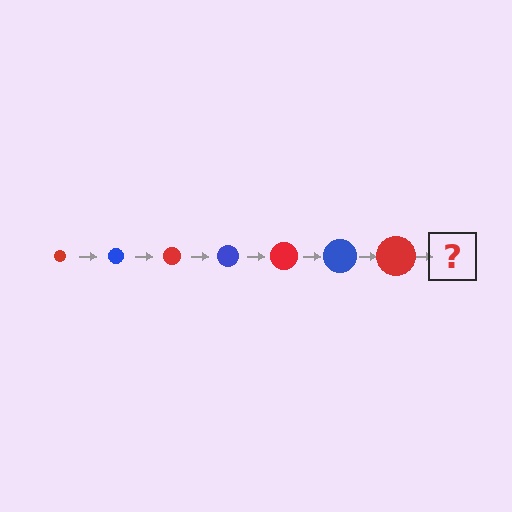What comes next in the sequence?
The next element should be a blue circle, larger than the previous one.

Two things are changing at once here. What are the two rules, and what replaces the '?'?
The two rules are that the circle grows larger each step and the color cycles through red and blue. The '?' should be a blue circle, larger than the previous one.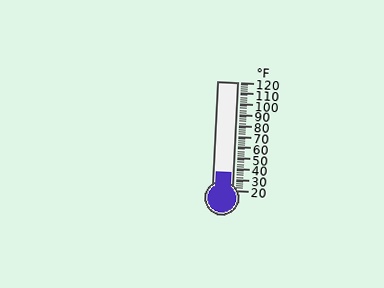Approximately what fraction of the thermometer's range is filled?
The thermometer is filled to approximately 15% of its range.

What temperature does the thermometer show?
The thermometer shows approximately 36°F.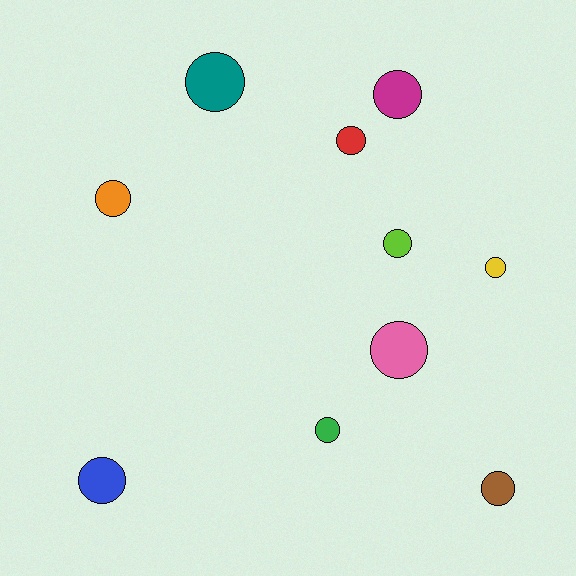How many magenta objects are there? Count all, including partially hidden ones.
There is 1 magenta object.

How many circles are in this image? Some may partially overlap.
There are 10 circles.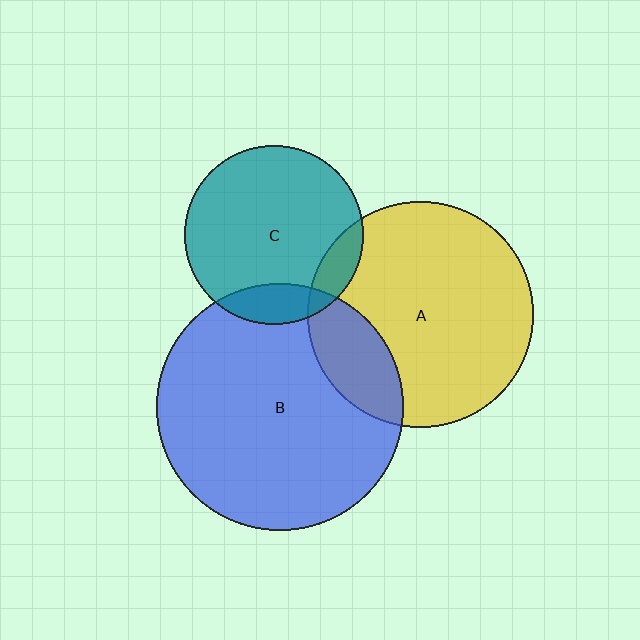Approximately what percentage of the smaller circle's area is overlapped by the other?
Approximately 10%.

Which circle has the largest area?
Circle B (blue).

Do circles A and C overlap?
Yes.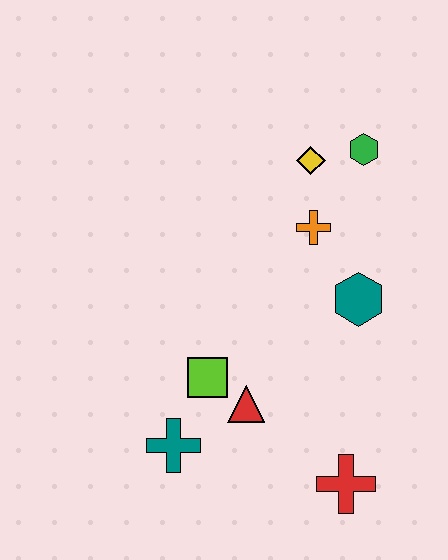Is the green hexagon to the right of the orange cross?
Yes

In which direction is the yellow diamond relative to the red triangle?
The yellow diamond is above the red triangle.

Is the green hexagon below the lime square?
No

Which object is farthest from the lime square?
The green hexagon is farthest from the lime square.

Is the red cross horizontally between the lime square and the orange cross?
No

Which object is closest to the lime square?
The red triangle is closest to the lime square.